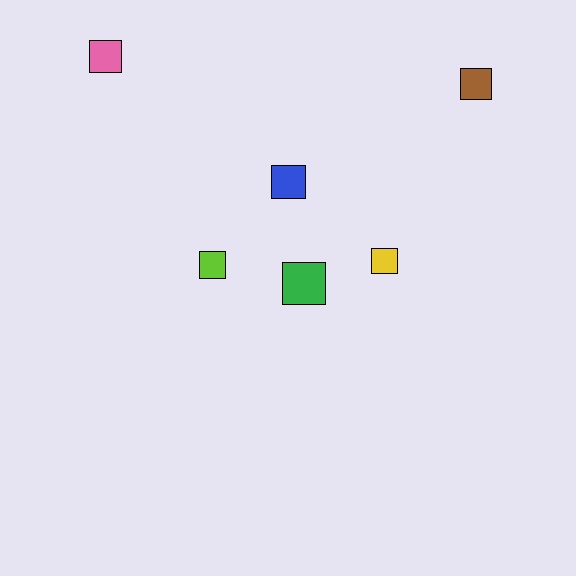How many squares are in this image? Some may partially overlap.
There are 6 squares.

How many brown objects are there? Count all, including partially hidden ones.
There is 1 brown object.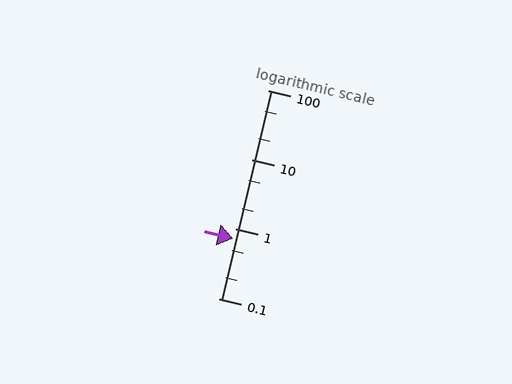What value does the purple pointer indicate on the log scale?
The pointer indicates approximately 0.73.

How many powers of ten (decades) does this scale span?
The scale spans 3 decades, from 0.1 to 100.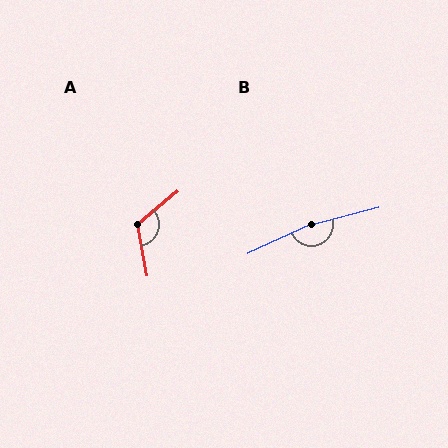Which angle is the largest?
B, at approximately 169 degrees.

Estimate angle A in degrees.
Approximately 119 degrees.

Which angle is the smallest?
A, at approximately 119 degrees.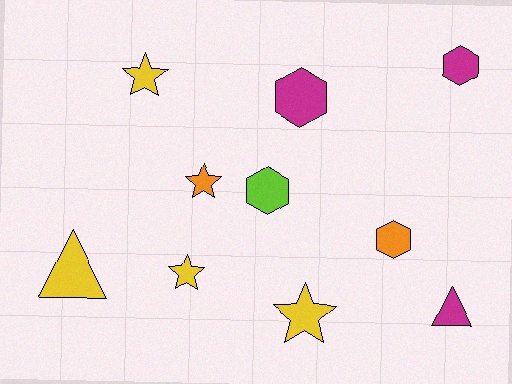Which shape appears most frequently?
Star, with 4 objects.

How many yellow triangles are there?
There is 1 yellow triangle.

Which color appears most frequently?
Yellow, with 4 objects.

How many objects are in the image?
There are 10 objects.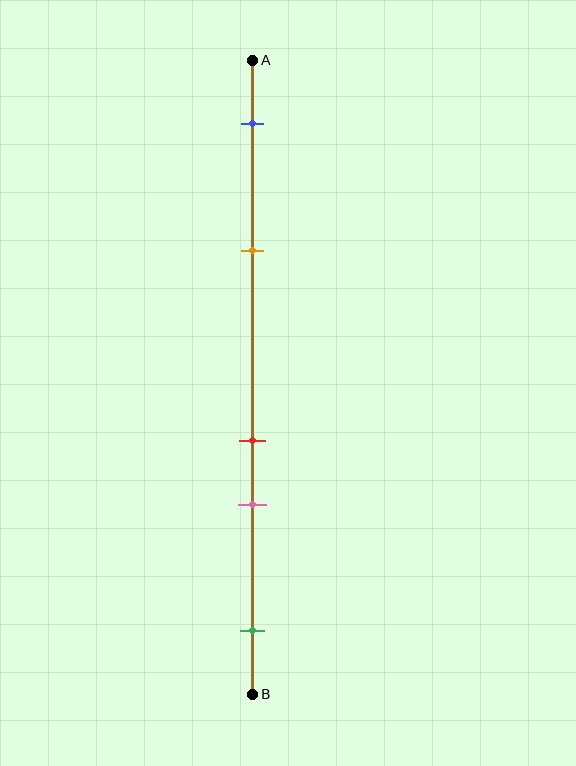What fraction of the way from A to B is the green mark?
The green mark is approximately 90% (0.9) of the way from A to B.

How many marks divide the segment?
There are 5 marks dividing the segment.